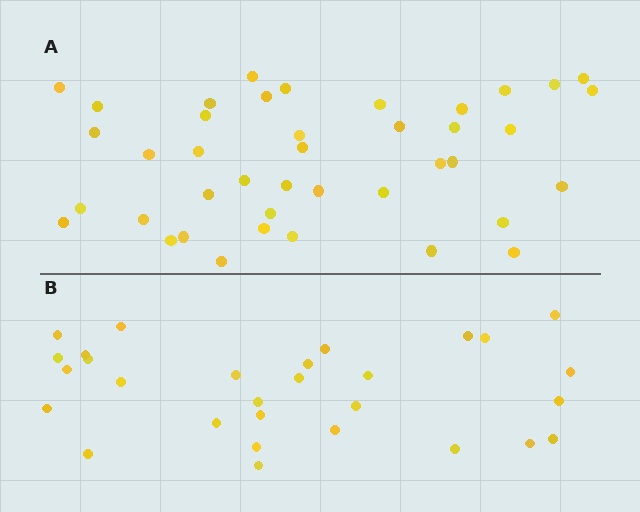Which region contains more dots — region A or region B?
Region A (the top region) has more dots.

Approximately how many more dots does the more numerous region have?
Region A has roughly 12 or so more dots than region B.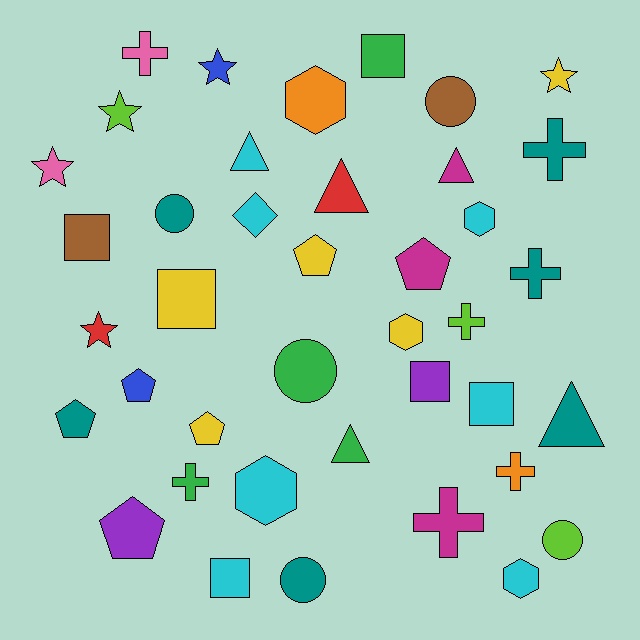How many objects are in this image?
There are 40 objects.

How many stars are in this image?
There are 5 stars.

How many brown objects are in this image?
There are 2 brown objects.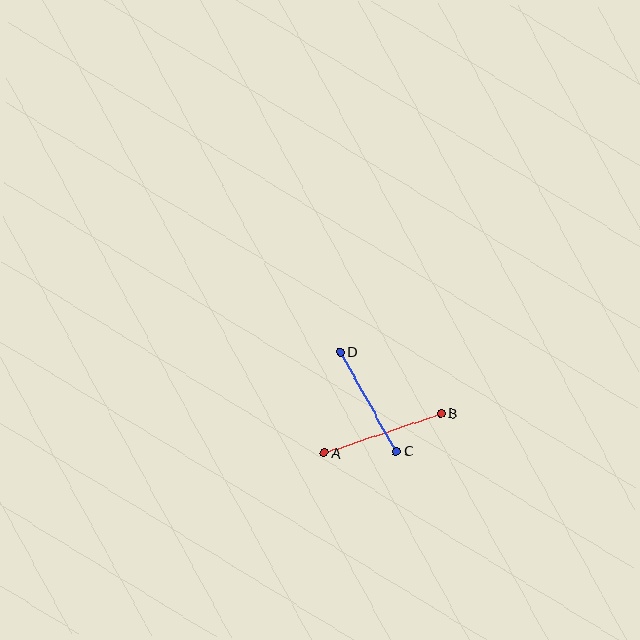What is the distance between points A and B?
The distance is approximately 123 pixels.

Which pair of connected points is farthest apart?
Points A and B are farthest apart.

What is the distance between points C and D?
The distance is approximately 114 pixels.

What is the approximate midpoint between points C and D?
The midpoint is at approximately (368, 402) pixels.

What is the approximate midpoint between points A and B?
The midpoint is at approximately (383, 433) pixels.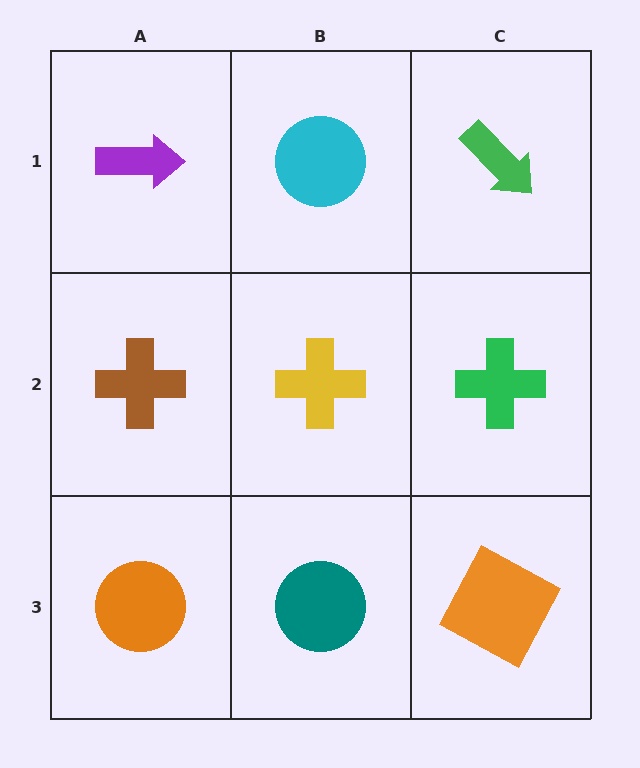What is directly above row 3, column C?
A green cross.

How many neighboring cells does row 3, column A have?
2.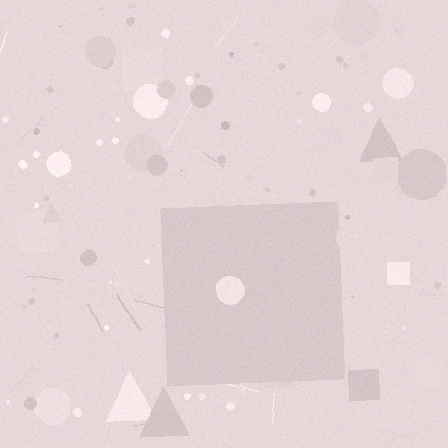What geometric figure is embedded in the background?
A square is embedded in the background.